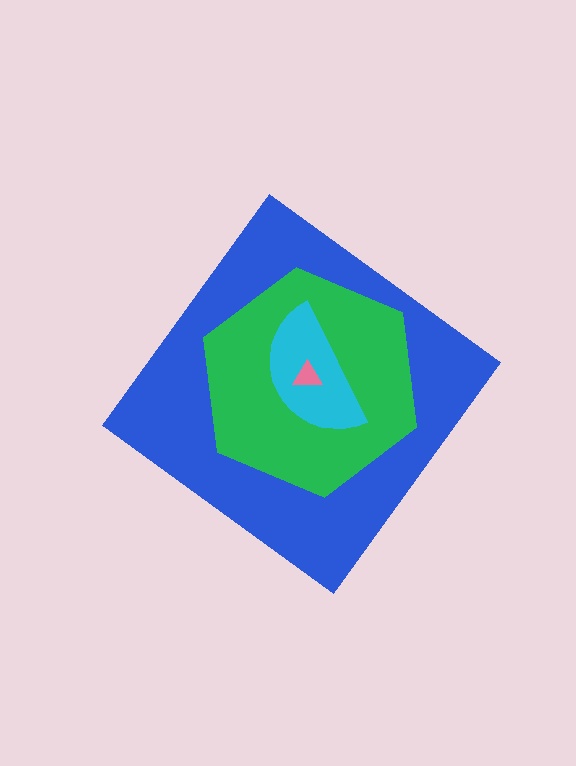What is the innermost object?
The pink triangle.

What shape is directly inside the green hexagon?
The cyan semicircle.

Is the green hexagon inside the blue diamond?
Yes.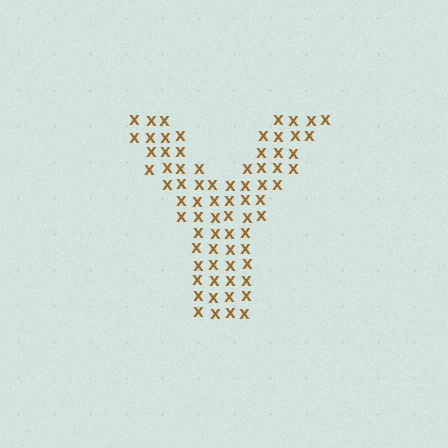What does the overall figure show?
The overall figure shows the letter Y.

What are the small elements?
The small elements are letter X's.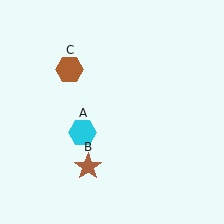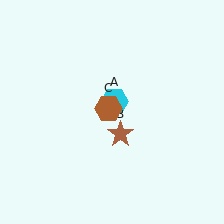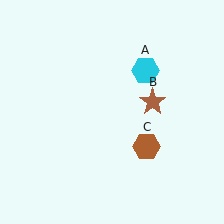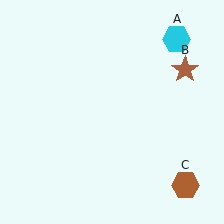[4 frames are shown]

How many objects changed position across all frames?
3 objects changed position: cyan hexagon (object A), brown star (object B), brown hexagon (object C).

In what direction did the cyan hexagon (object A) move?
The cyan hexagon (object A) moved up and to the right.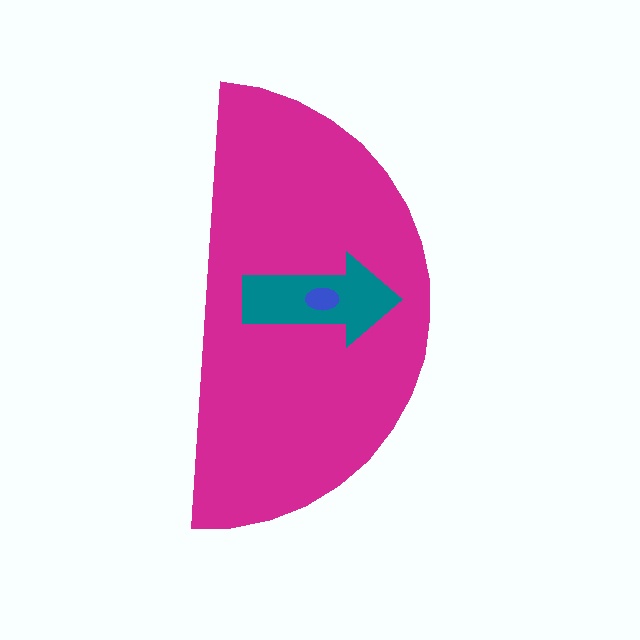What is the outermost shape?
The magenta semicircle.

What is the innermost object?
The blue ellipse.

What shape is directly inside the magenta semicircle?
The teal arrow.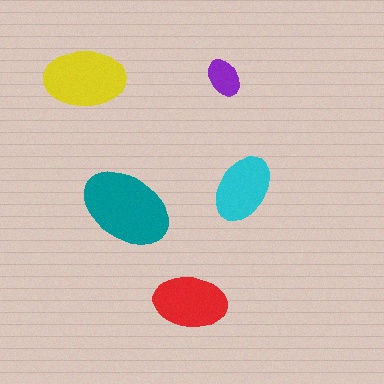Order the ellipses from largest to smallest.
the teal one, the yellow one, the red one, the cyan one, the purple one.